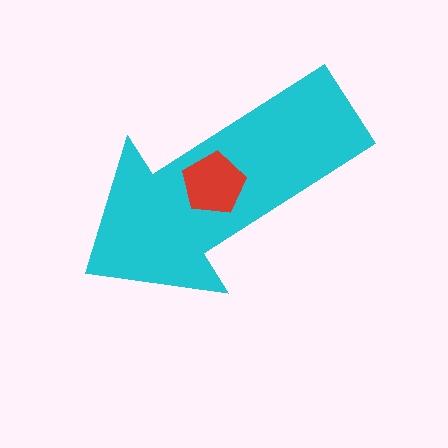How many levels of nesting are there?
2.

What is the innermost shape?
The red pentagon.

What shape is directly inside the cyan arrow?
The red pentagon.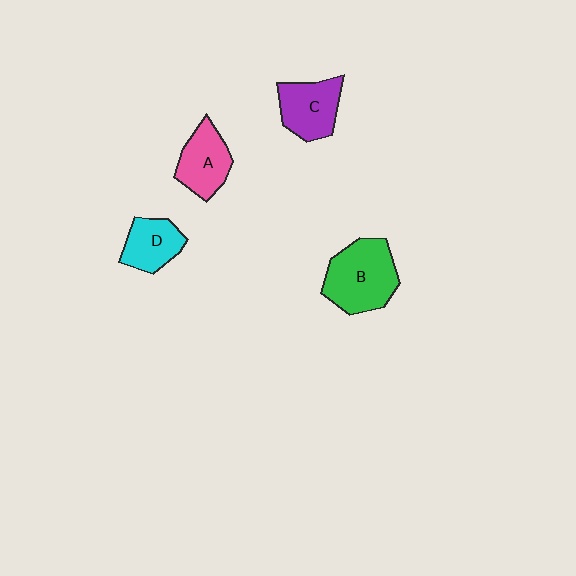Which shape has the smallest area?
Shape D (cyan).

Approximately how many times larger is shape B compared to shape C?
Approximately 1.4 times.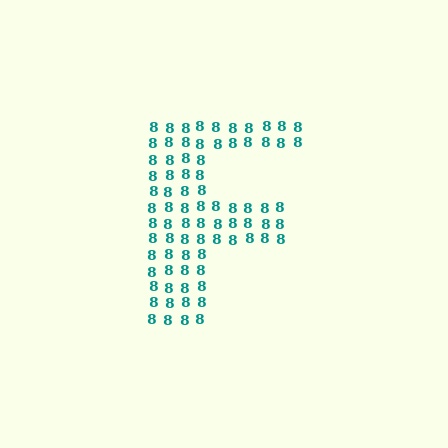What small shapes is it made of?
It is made of small digit 8's.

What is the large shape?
The large shape is the letter F.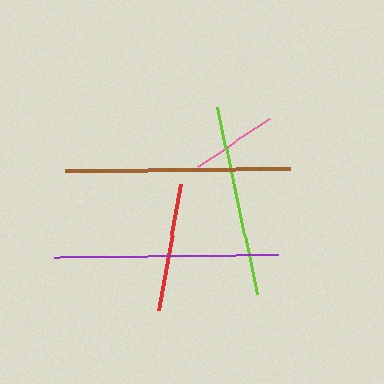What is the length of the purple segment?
The purple segment is approximately 224 pixels long.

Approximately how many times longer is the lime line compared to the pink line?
The lime line is approximately 2.2 times the length of the pink line.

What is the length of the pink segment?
The pink segment is approximately 87 pixels long.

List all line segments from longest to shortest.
From longest to shortest: brown, purple, lime, red, pink.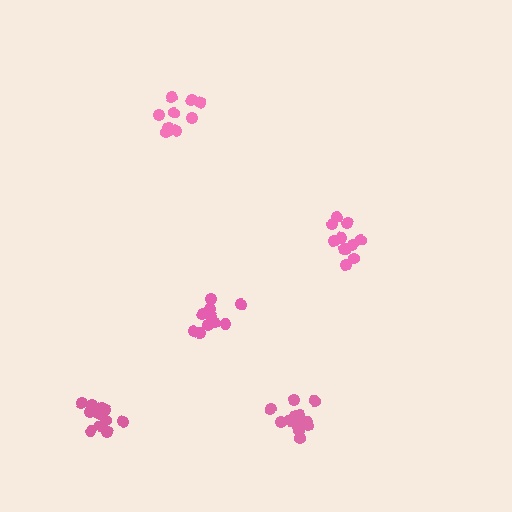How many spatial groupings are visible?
There are 5 spatial groupings.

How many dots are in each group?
Group 1: 10 dots, Group 2: 10 dots, Group 3: 14 dots, Group 4: 11 dots, Group 5: 11 dots (56 total).